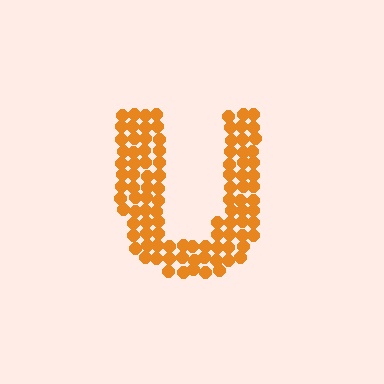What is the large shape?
The large shape is the letter U.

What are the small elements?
The small elements are circles.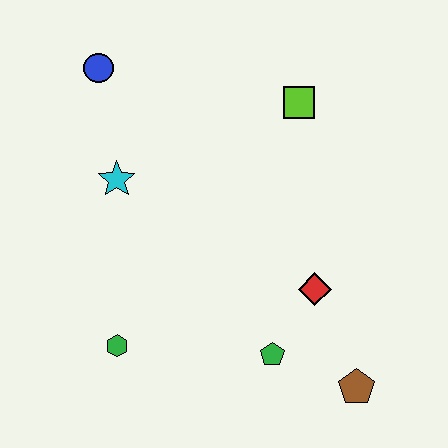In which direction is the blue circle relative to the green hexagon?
The blue circle is above the green hexagon.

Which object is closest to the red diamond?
The green pentagon is closest to the red diamond.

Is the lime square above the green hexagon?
Yes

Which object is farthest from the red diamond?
The blue circle is farthest from the red diamond.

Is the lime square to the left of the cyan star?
No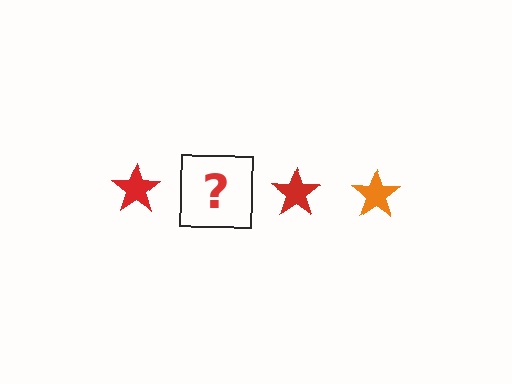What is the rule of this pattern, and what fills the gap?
The rule is that the pattern cycles through red, orange stars. The gap should be filled with an orange star.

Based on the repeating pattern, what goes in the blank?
The blank should be an orange star.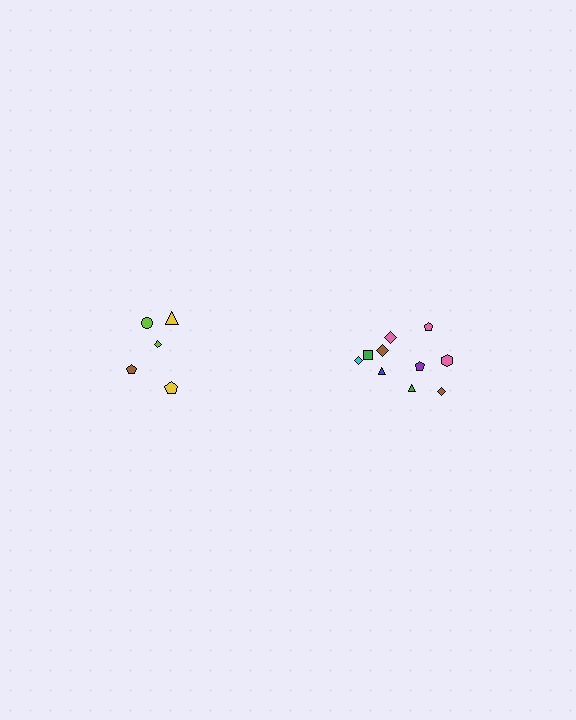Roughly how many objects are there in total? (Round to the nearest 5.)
Roughly 15 objects in total.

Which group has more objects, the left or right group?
The right group.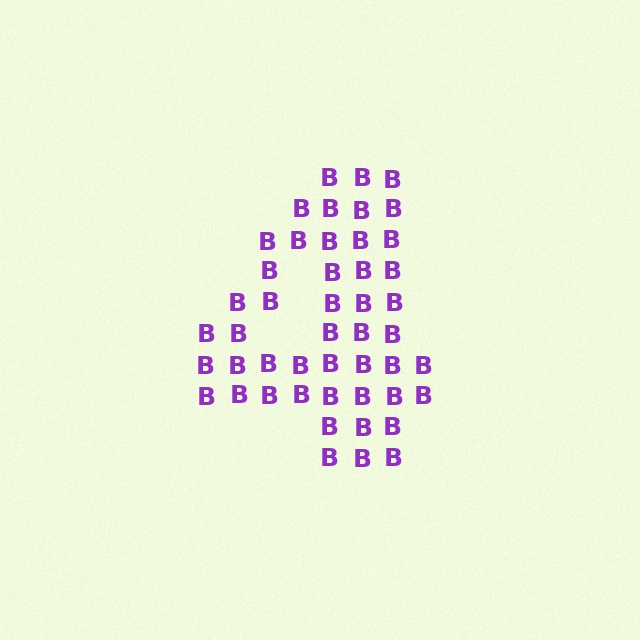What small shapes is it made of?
It is made of small letter B's.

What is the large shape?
The large shape is the digit 4.